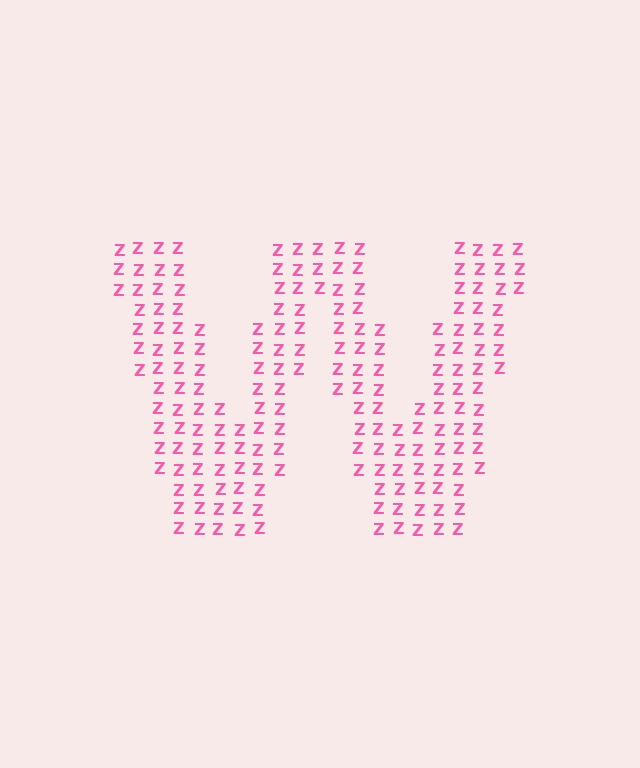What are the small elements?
The small elements are letter Z's.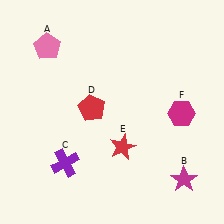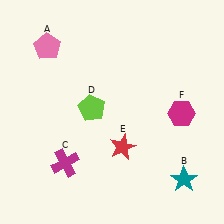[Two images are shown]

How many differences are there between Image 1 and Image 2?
There are 3 differences between the two images.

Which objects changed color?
B changed from magenta to teal. C changed from purple to magenta. D changed from red to lime.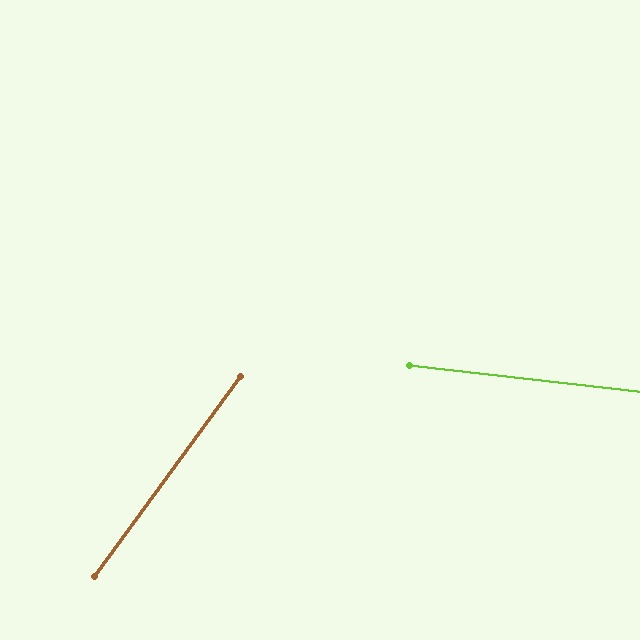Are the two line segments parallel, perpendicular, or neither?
Neither parallel nor perpendicular — they differ by about 60°.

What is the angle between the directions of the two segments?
Approximately 60 degrees.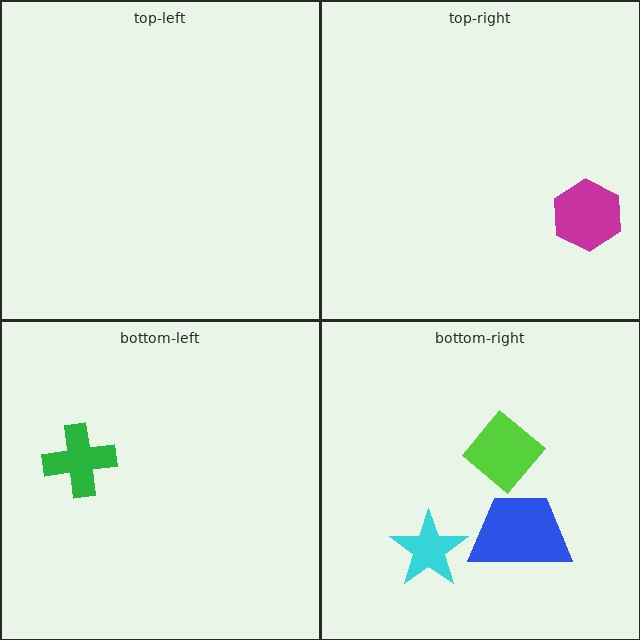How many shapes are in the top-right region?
1.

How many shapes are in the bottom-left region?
1.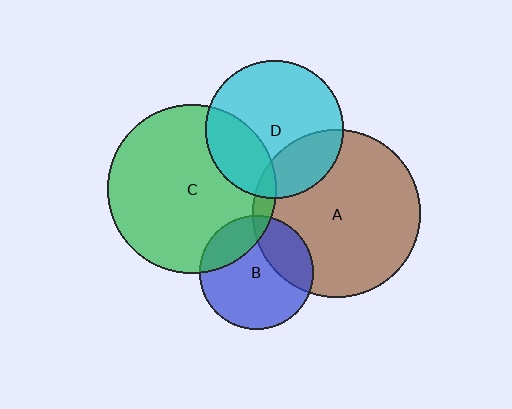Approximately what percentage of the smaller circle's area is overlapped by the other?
Approximately 25%.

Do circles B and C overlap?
Yes.